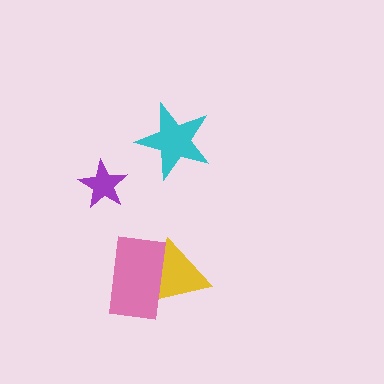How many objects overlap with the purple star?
0 objects overlap with the purple star.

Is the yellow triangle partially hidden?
Yes, it is partially covered by another shape.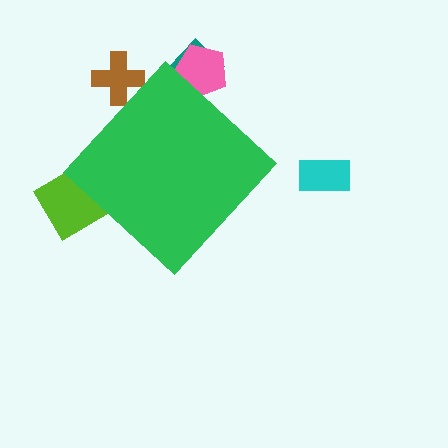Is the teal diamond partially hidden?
Yes, the teal diamond is partially hidden behind the green diamond.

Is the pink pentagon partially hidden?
Yes, the pink pentagon is partially hidden behind the green diamond.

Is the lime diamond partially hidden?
Yes, the lime diamond is partially hidden behind the green diamond.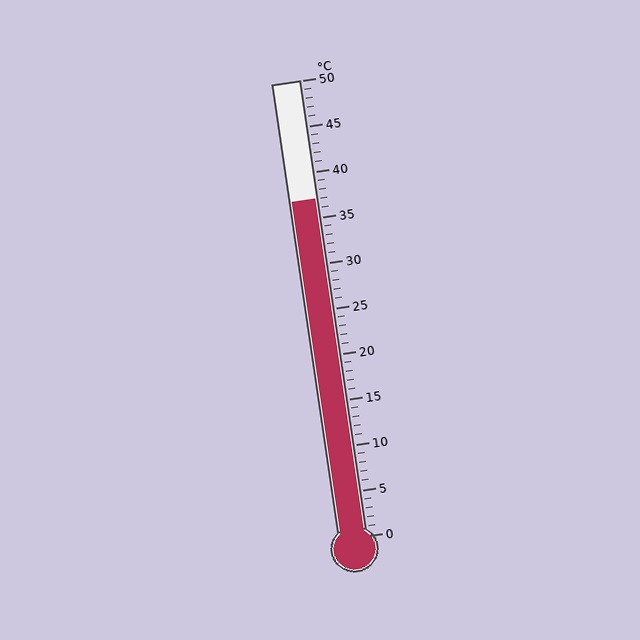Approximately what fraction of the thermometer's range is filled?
The thermometer is filled to approximately 75% of its range.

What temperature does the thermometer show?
The thermometer shows approximately 37°C.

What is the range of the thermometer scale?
The thermometer scale ranges from 0°C to 50°C.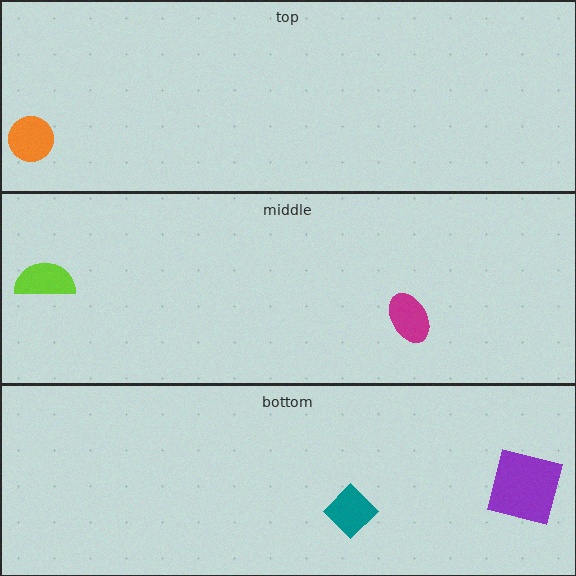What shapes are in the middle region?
The magenta ellipse, the lime semicircle.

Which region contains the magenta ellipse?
The middle region.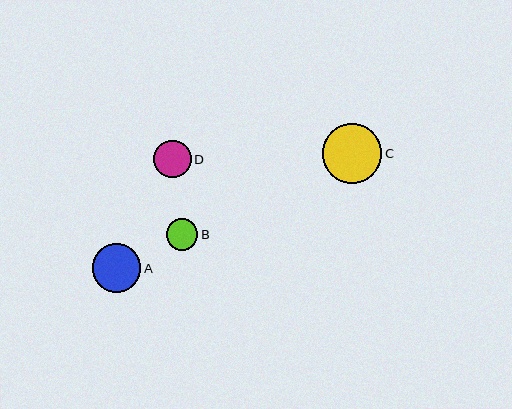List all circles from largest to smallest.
From largest to smallest: C, A, D, B.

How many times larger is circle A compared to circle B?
Circle A is approximately 1.5 times the size of circle B.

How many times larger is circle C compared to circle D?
Circle C is approximately 1.6 times the size of circle D.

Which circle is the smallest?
Circle B is the smallest with a size of approximately 32 pixels.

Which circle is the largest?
Circle C is the largest with a size of approximately 59 pixels.